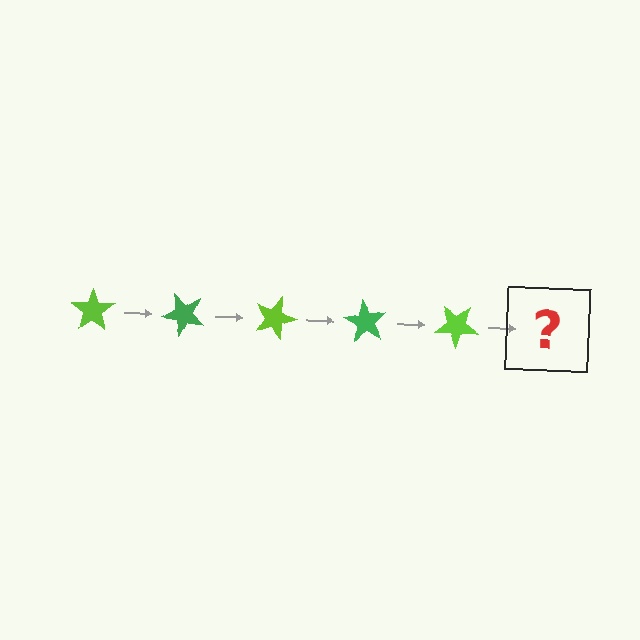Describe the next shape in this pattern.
It should be a green star, rotated 225 degrees from the start.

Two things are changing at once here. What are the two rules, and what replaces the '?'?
The two rules are that it rotates 45 degrees each step and the color cycles through lime and green. The '?' should be a green star, rotated 225 degrees from the start.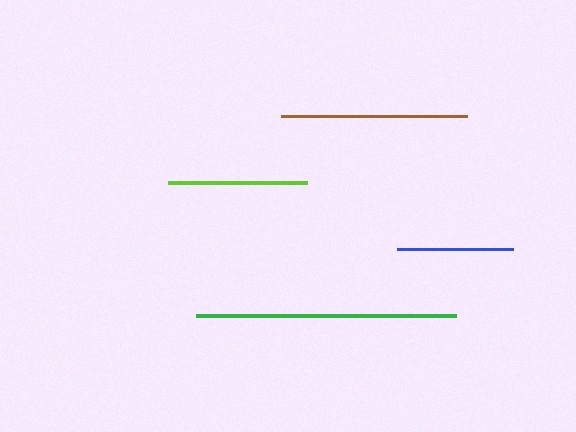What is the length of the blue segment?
The blue segment is approximately 117 pixels long.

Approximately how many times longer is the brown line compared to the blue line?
The brown line is approximately 1.6 times the length of the blue line.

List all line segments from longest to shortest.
From longest to shortest: green, brown, lime, blue.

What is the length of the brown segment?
The brown segment is approximately 186 pixels long.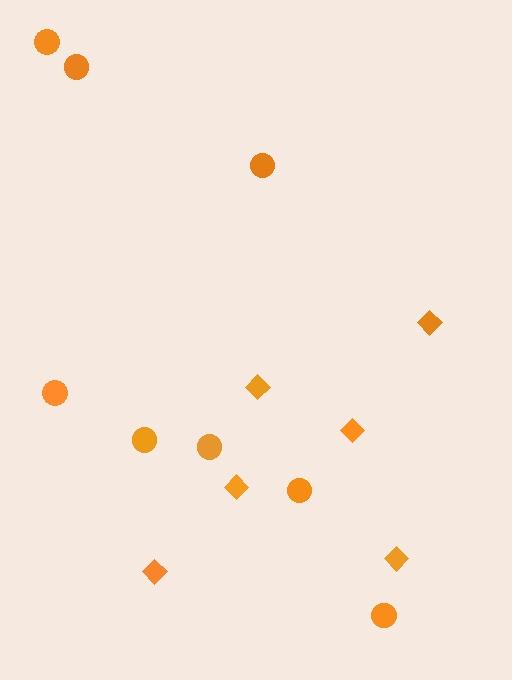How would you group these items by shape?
There are 2 groups: one group of diamonds (6) and one group of circles (8).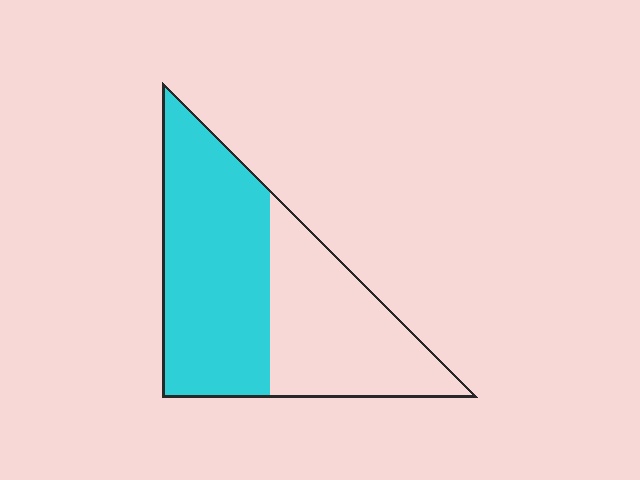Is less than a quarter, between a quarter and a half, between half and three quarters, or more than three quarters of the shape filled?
Between half and three quarters.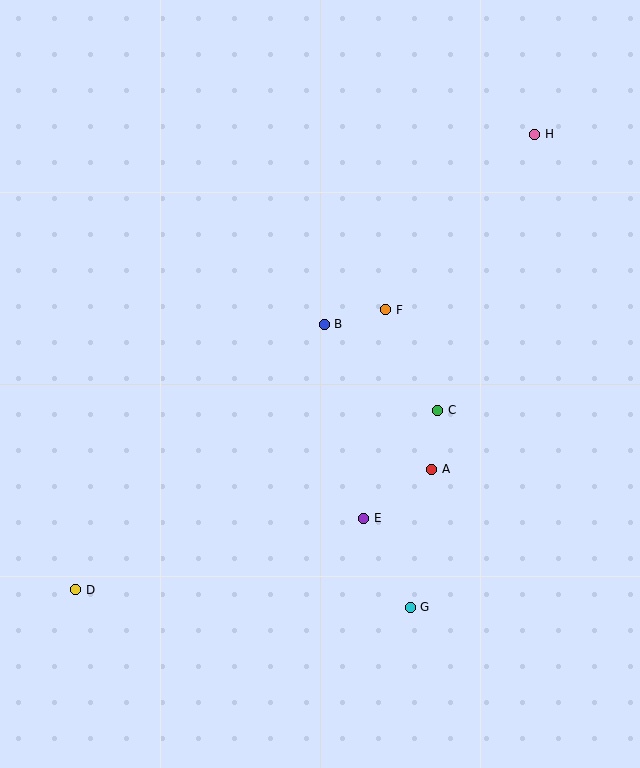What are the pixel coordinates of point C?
Point C is at (438, 410).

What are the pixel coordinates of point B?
Point B is at (324, 324).